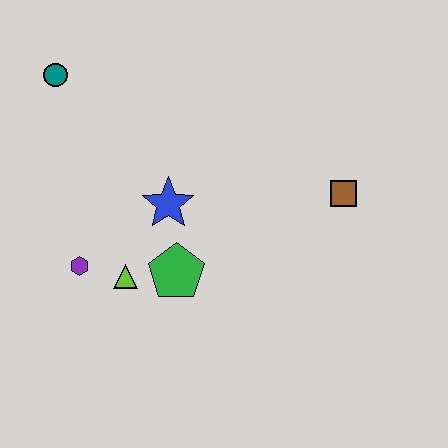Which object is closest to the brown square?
The blue star is closest to the brown square.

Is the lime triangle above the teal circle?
No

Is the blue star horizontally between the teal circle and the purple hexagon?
No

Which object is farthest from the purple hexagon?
The brown square is farthest from the purple hexagon.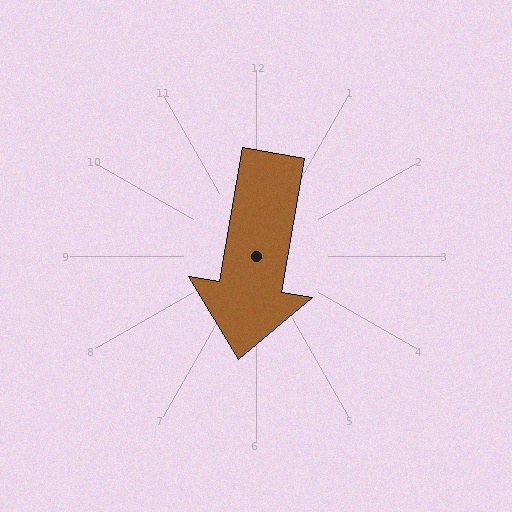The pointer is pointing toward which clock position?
Roughly 6 o'clock.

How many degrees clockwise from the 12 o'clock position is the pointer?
Approximately 190 degrees.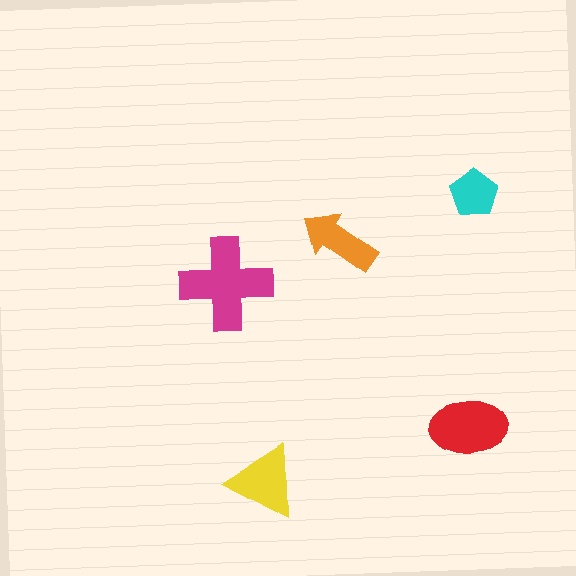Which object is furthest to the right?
The cyan pentagon is rightmost.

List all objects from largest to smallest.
The magenta cross, the red ellipse, the yellow triangle, the orange arrow, the cyan pentagon.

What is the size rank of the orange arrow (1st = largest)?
4th.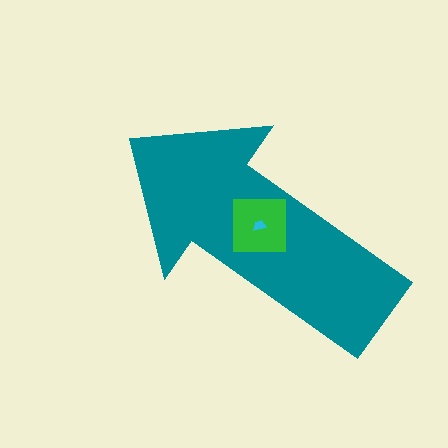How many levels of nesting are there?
3.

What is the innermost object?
The cyan trapezoid.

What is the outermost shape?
The teal arrow.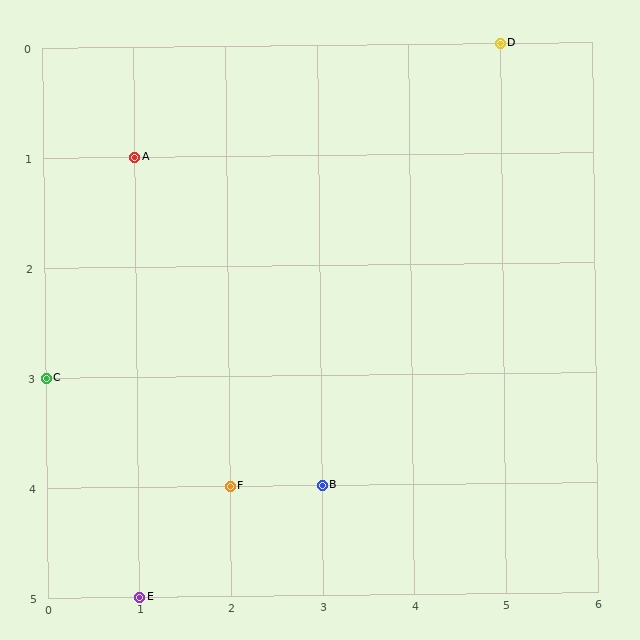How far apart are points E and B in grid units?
Points E and B are 2 columns and 1 row apart (about 2.2 grid units diagonally).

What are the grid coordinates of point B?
Point B is at grid coordinates (3, 4).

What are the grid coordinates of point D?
Point D is at grid coordinates (5, 0).